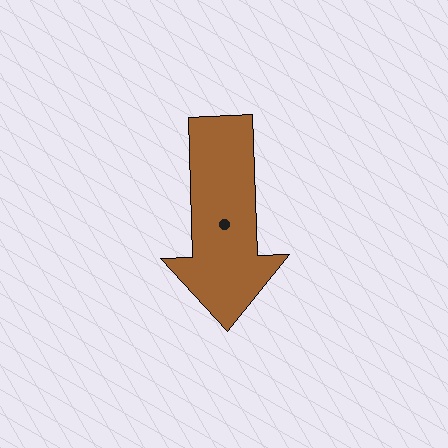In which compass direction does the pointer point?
South.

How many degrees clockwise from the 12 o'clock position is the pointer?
Approximately 178 degrees.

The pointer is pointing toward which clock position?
Roughly 6 o'clock.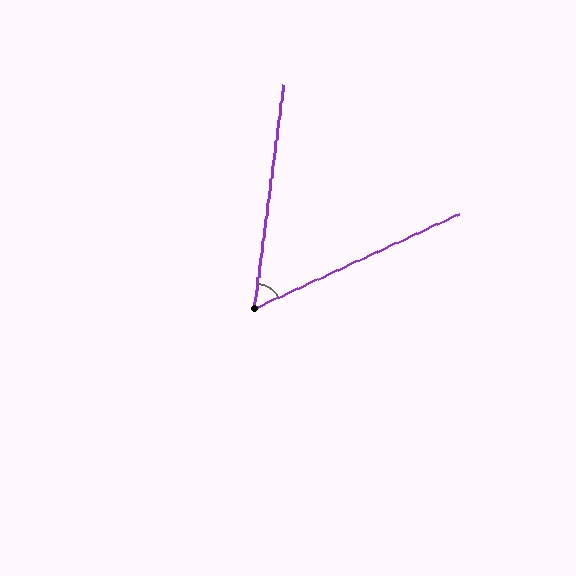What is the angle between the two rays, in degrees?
Approximately 58 degrees.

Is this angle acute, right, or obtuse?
It is acute.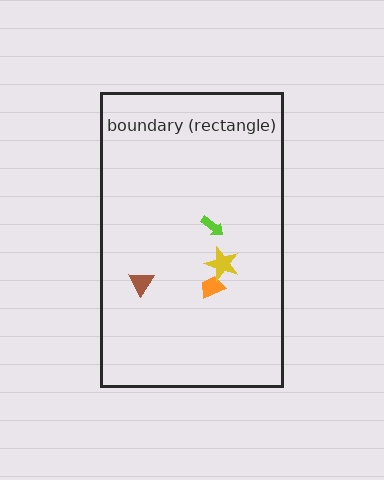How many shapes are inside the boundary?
4 inside, 0 outside.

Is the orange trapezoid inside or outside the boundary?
Inside.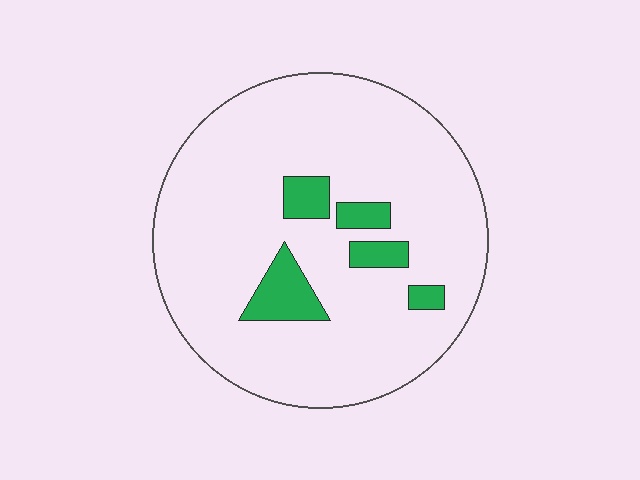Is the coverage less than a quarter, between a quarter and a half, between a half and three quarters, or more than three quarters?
Less than a quarter.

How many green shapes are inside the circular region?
5.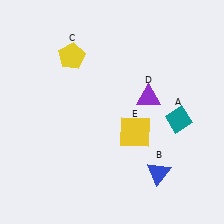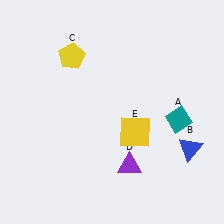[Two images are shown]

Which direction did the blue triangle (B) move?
The blue triangle (B) moved right.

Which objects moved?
The objects that moved are: the blue triangle (B), the purple triangle (D).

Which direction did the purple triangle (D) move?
The purple triangle (D) moved down.